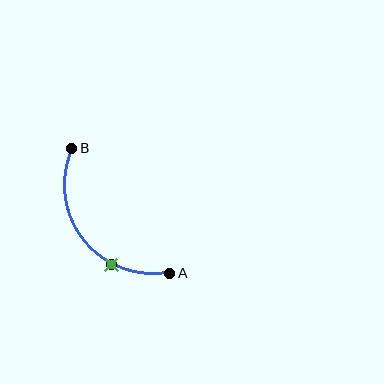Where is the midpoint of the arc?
The arc midpoint is the point on the curve farthest from the straight line joining A and B. It sits below and to the left of that line.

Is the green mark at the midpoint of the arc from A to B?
No. The green mark lies on the arc but is closer to endpoint A. The arc midpoint would be at the point on the curve equidistant along the arc from both A and B.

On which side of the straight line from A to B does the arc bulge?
The arc bulges below and to the left of the straight line connecting A and B.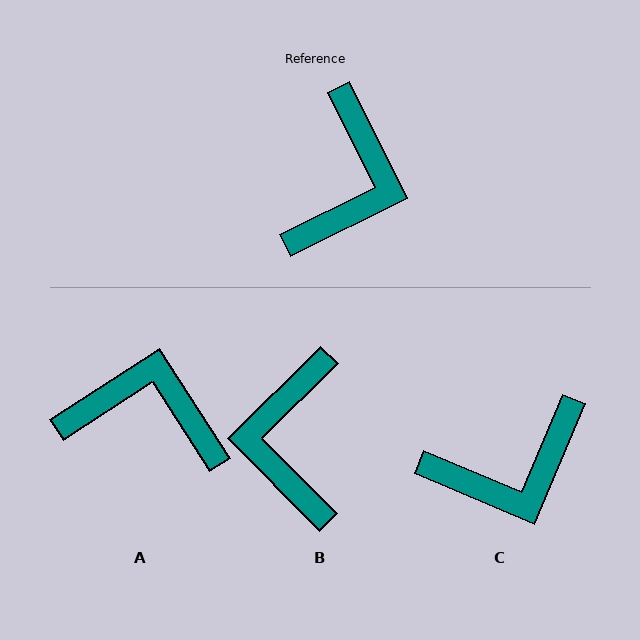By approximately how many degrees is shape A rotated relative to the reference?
Approximately 97 degrees counter-clockwise.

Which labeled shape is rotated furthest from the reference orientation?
B, about 162 degrees away.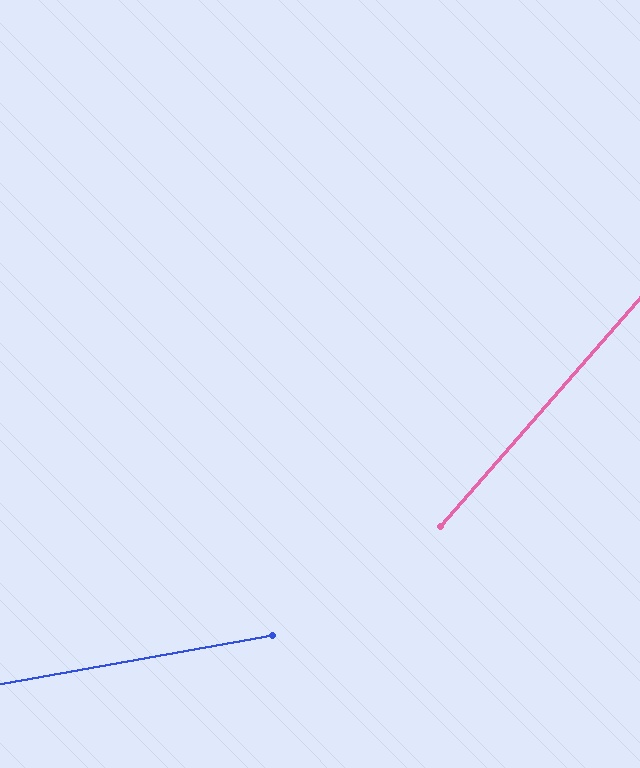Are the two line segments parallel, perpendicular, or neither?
Neither parallel nor perpendicular — they differ by about 39°.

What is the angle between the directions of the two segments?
Approximately 39 degrees.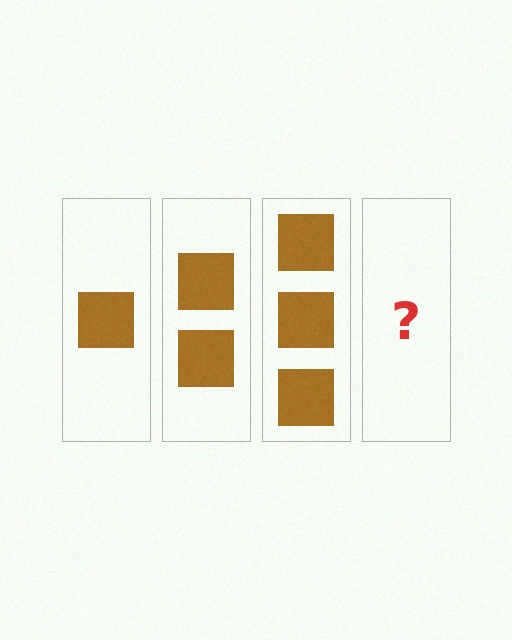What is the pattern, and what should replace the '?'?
The pattern is that each step adds one more square. The '?' should be 4 squares.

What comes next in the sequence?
The next element should be 4 squares.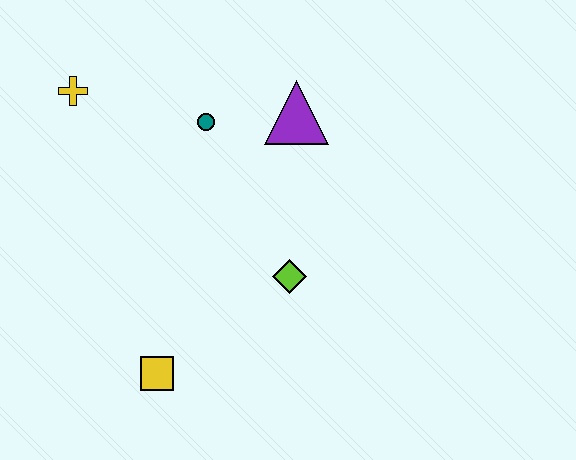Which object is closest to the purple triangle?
The teal circle is closest to the purple triangle.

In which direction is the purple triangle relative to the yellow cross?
The purple triangle is to the right of the yellow cross.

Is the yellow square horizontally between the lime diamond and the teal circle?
No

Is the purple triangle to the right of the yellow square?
Yes